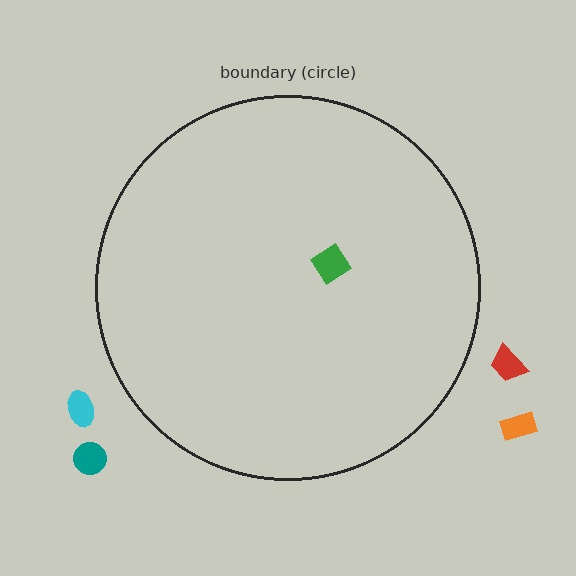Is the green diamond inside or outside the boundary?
Inside.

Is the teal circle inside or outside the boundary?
Outside.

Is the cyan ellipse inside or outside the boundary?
Outside.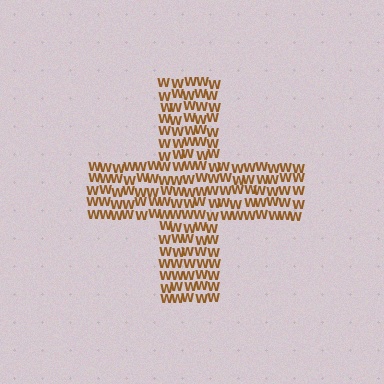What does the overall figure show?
The overall figure shows a cross.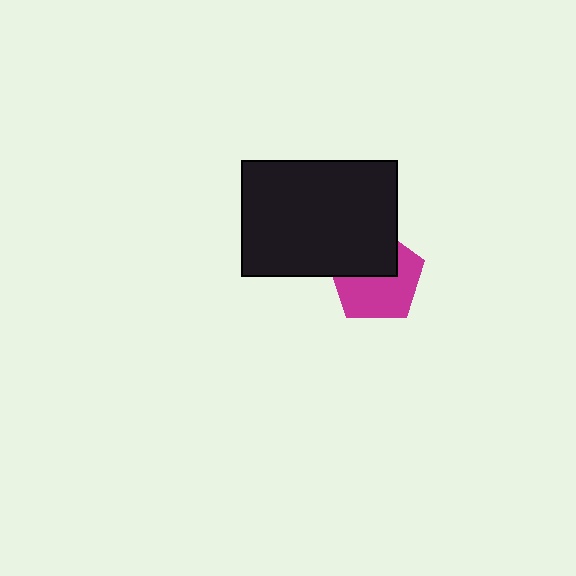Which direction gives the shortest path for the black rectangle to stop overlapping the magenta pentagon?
Moving up gives the shortest separation.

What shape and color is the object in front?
The object in front is a black rectangle.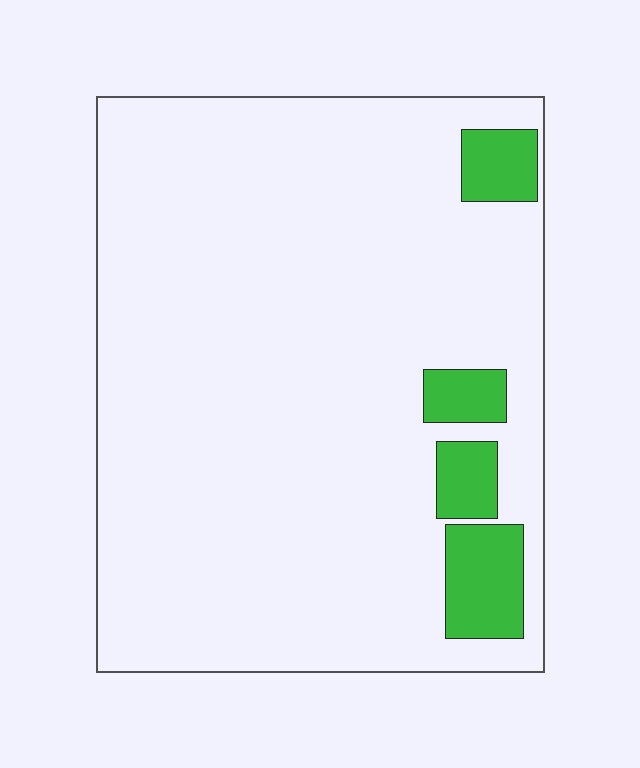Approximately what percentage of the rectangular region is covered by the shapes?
Approximately 10%.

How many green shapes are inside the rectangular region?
4.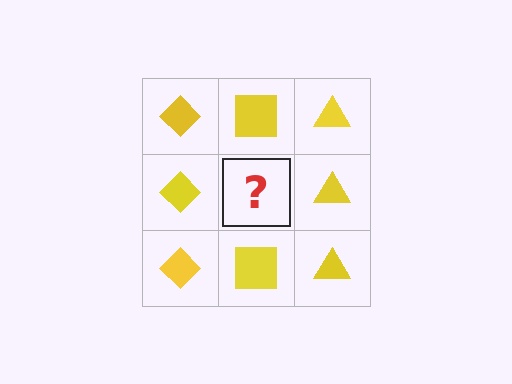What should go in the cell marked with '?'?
The missing cell should contain a yellow square.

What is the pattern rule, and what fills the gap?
The rule is that each column has a consistent shape. The gap should be filled with a yellow square.